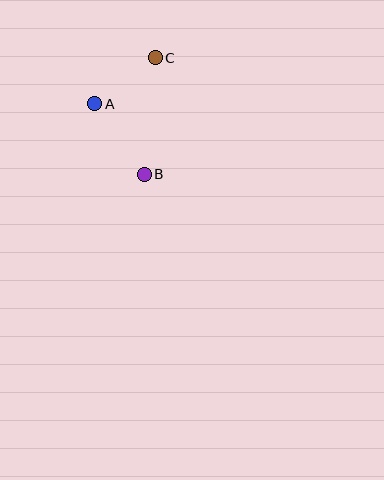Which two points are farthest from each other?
Points B and C are farthest from each other.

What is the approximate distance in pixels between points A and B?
The distance between A and B is approximately 86 pixels.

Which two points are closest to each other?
Points A and C are closest to each other.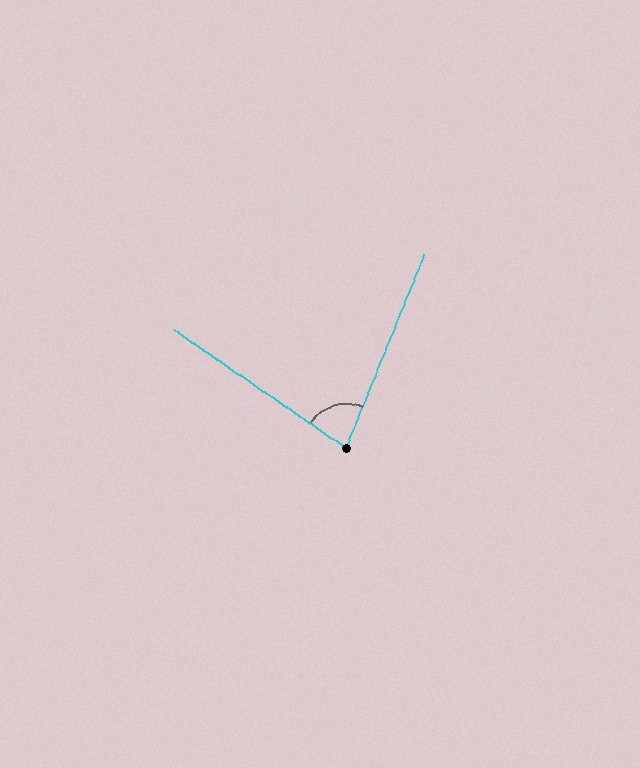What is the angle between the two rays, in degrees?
Approximately 78 degrees.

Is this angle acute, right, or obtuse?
It is acute.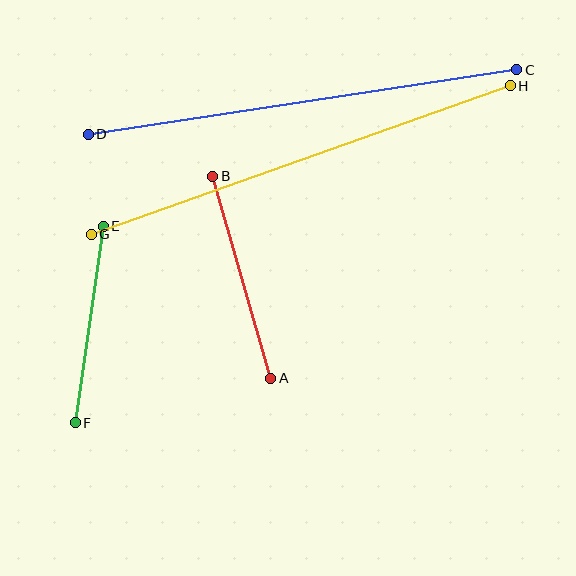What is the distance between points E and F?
The distance is approximately 199 pixels.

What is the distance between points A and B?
The distance is approximately 210 pixels.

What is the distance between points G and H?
The distance is approximately 444 pixels.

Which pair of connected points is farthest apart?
Points G and H are farthest apart.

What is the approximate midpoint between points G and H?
The midpoint is at approximately (301, 160) pixels.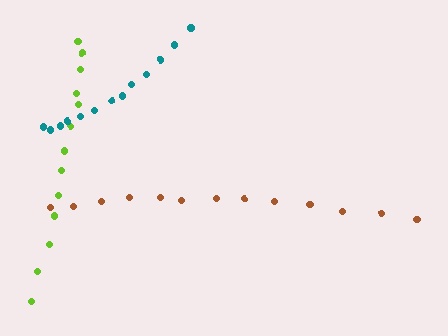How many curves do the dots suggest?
There are 3 distinct paths.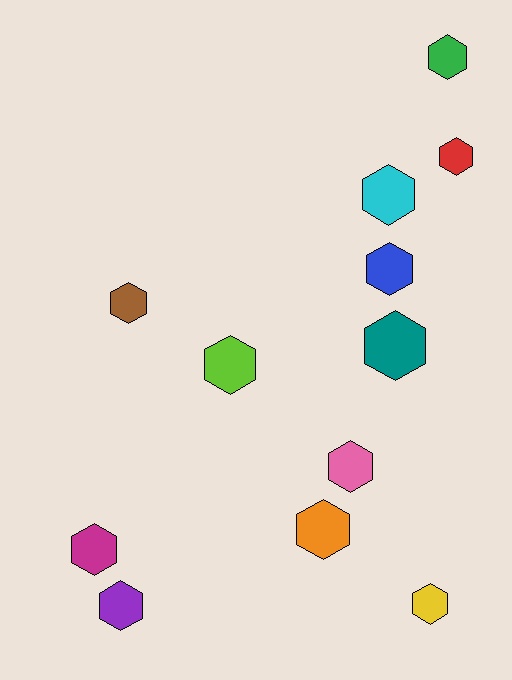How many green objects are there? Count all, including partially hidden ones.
There is 1 green object.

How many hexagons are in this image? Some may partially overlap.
There are 12 hexagons.